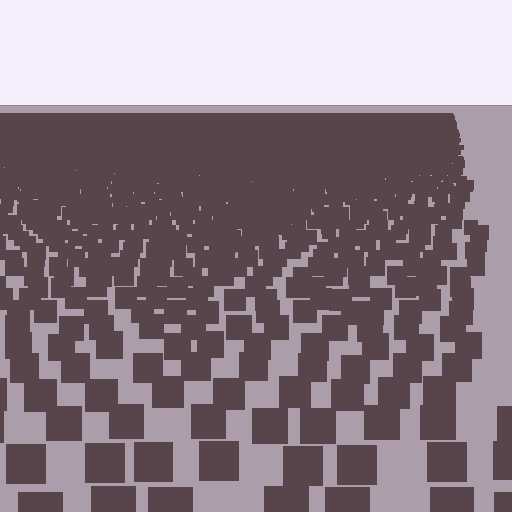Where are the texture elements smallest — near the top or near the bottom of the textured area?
Near the top.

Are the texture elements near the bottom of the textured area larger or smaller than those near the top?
Larger. Near the bottom, elements are closer to the viewer and appear at a bigger on-screen size.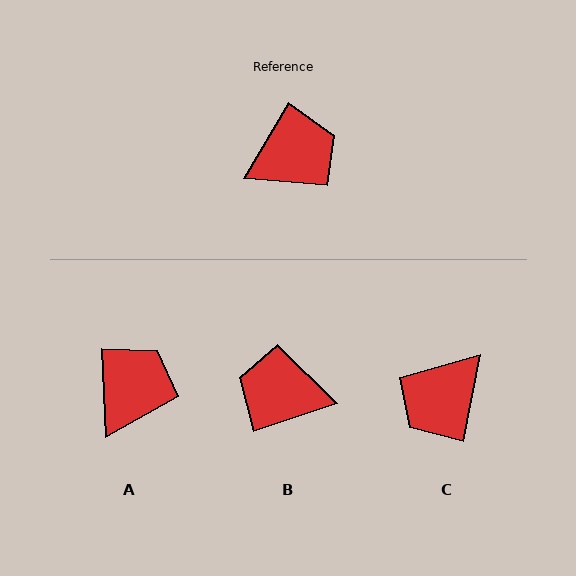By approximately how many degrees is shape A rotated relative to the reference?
Approximately 33 degrees counter-clockwise.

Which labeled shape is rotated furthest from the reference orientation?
C, about 160 degrees away.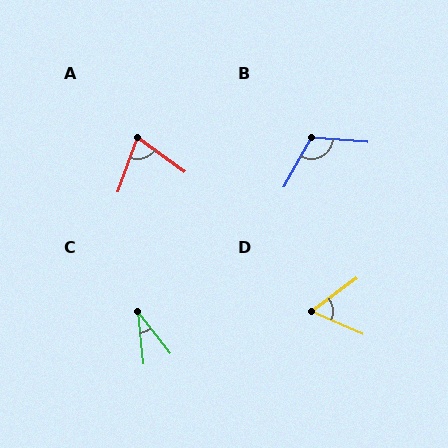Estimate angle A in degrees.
Approximately 73 degrees.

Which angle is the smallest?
C, at approximately 31 degrees.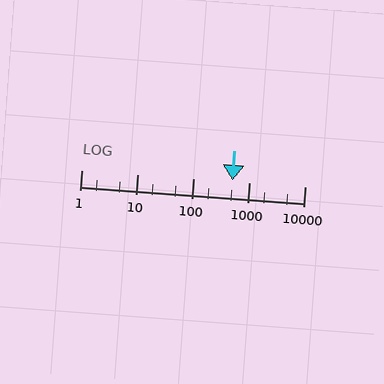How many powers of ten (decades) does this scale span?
The scale spans 4 decades, from 1 to 10000.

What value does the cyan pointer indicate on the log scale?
The pointer indicates approximately 500.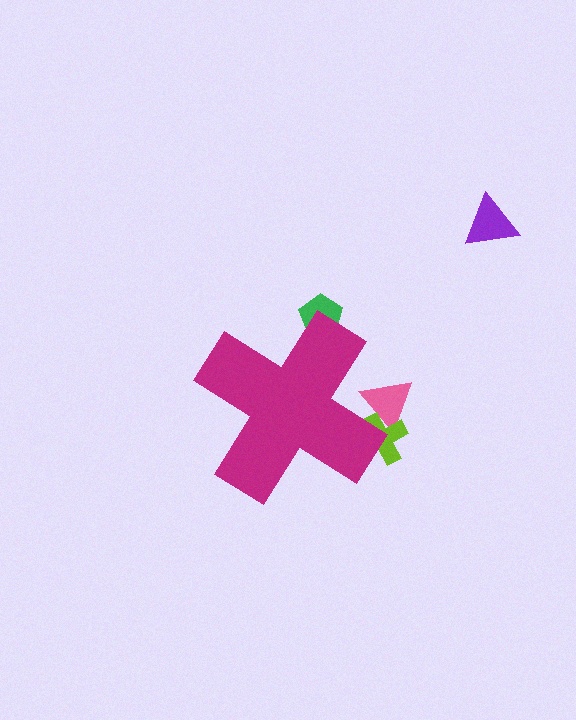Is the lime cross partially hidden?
Yes, the lime cross is partially hidden behind the magenta cross.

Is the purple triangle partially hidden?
No, the purple triangle is fully visible.